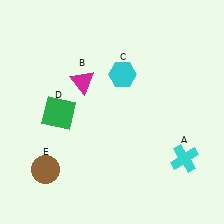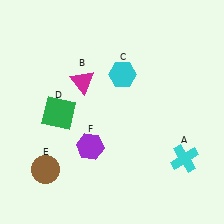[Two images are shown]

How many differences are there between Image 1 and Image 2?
There is 1 difference between the two images.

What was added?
A purple hexagon (F) was added in Image 2.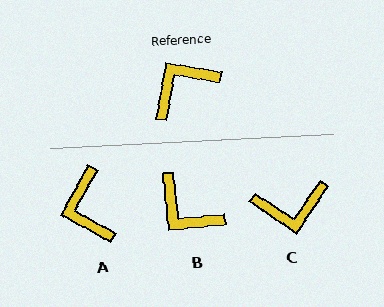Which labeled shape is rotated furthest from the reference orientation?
C, about 156 degrees away.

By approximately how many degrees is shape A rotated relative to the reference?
Approximately 71 degrees counter-clockwise.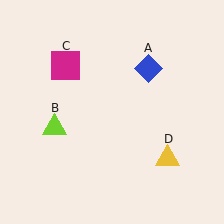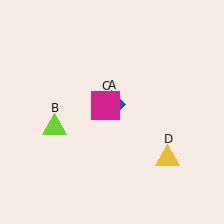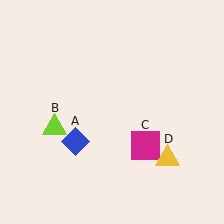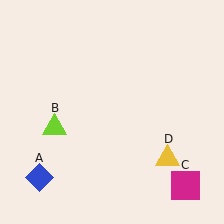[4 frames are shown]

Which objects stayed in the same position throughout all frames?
Lime triangle (object B) and yellow triangle (object D) remained stationary.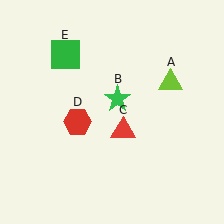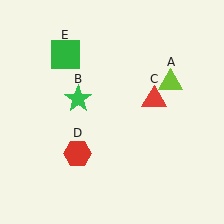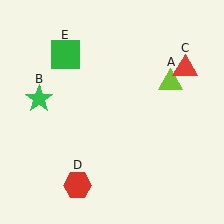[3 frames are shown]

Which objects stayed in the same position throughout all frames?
Lime triangle (object A) and green square (object E) remained stationary.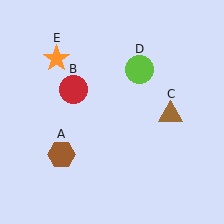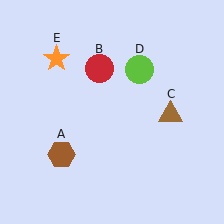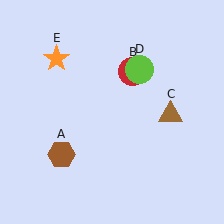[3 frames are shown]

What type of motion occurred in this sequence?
The red circle (object B) rotated clockwise around the center of the scene.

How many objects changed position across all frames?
1 object changed position: red circle (object B).